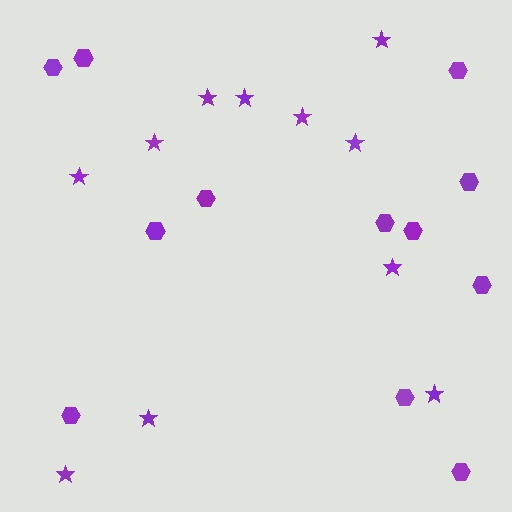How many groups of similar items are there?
There are 2 groups: one group of stars (11) and one group of hexagons (12).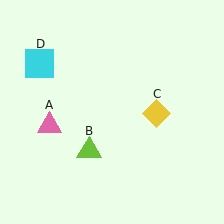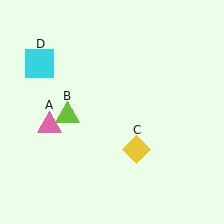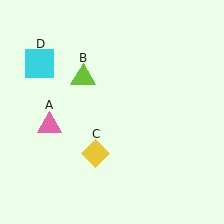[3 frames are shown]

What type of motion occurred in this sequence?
The lime triangle (object B), yellow diamond (object C) rotated clockwise around the center of the scene.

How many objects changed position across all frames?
2 objects changed position: lime triangle (object B), yellow diamond (object C).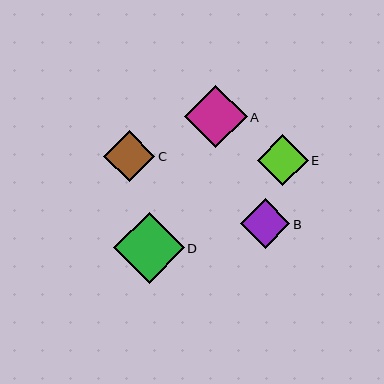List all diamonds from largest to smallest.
From largest to smallest: D, A, E, C, B.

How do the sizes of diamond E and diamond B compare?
Diamond E and diamond B are approximately the same size.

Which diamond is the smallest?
Diamond B is the smallest with a size of approximately 50 pixels.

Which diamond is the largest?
Diamond D is the largest with a size of approximately 71 pixels.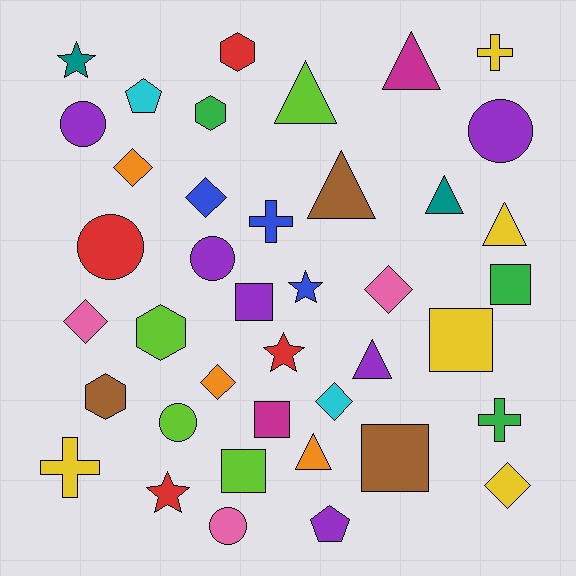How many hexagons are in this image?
There are 4 hexagons.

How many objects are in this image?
There are 40 objects.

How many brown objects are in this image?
There are 3 brown objects.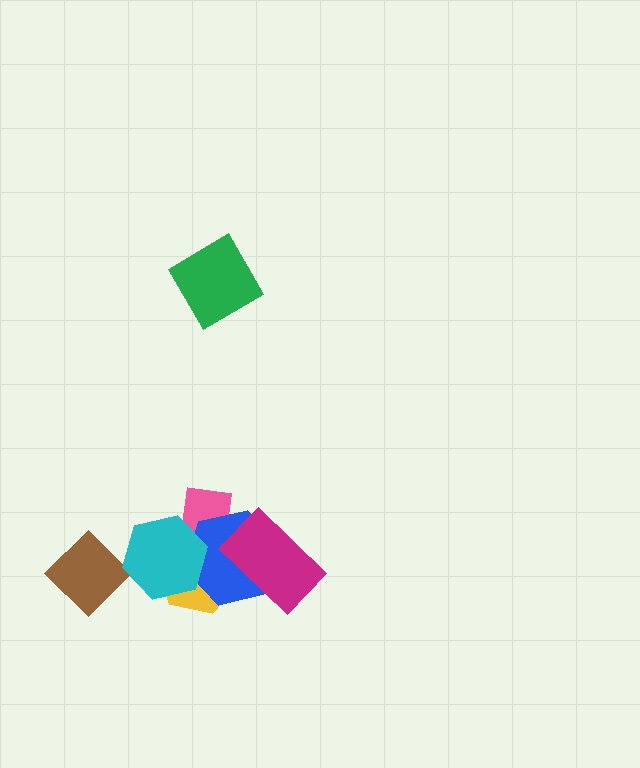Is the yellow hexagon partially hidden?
Yes, it is partially covered by another shape.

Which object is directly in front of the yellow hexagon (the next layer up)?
The pink rectangle is directly in front of the yellow hexagon.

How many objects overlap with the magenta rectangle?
3 objects overlap with the magenta rectangle.